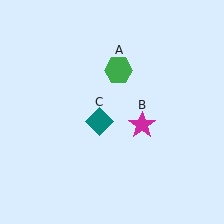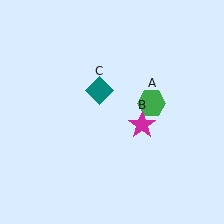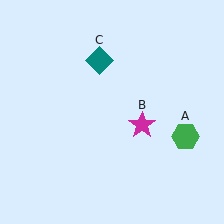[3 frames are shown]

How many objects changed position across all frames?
2 objects changed position: green hexagon (object A), teal diamond (object C).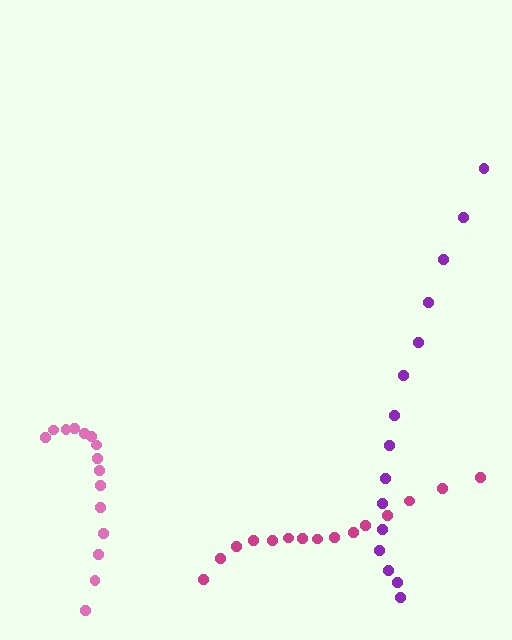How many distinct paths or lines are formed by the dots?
There are 3 distinct paths.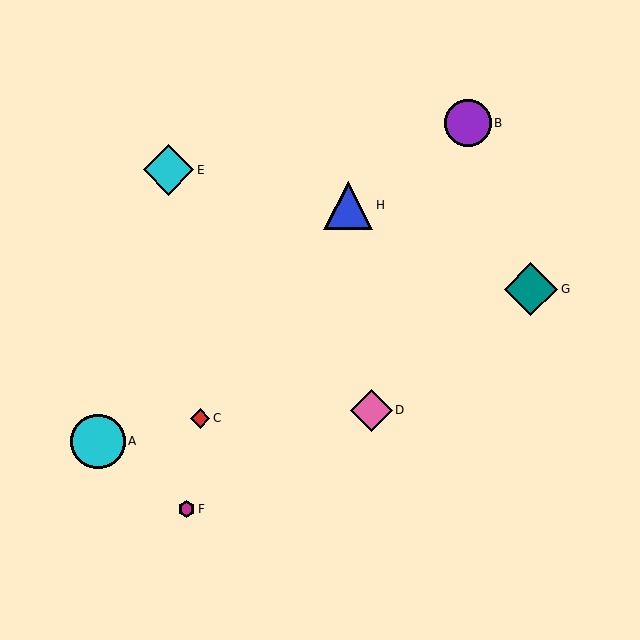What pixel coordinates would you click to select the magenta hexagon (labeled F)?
Click at (187, 509) to select the magenta hexagon F.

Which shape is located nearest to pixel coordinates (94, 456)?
The cyan circle (labeled A) at (98, 441) is nearest to that location.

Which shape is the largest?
The cyan circle (labeled A) is the largest.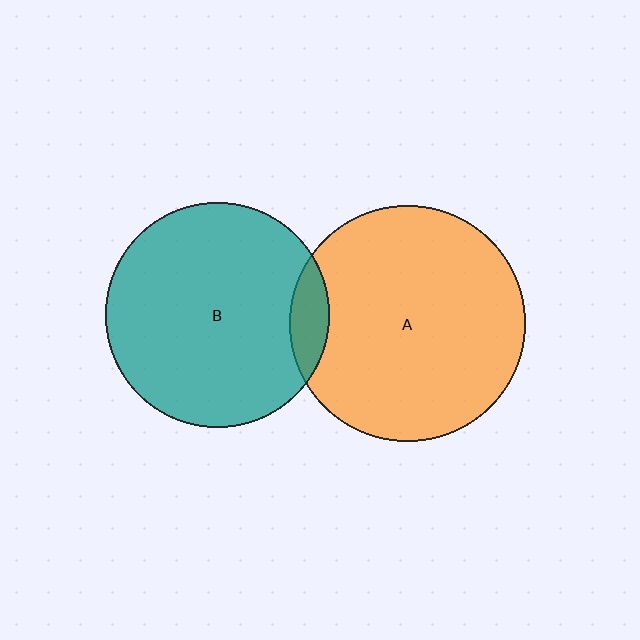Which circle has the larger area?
Circle A (orange).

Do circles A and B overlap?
Yes.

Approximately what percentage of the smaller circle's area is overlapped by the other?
Approximately 10%.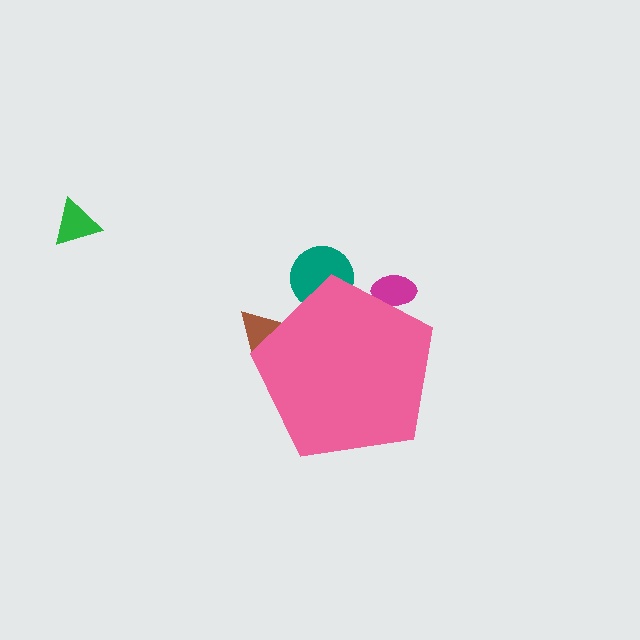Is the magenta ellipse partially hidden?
Yes, the magenta ellipse is partially hidden behind the pink pentagon.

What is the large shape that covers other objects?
A pink pentagon.